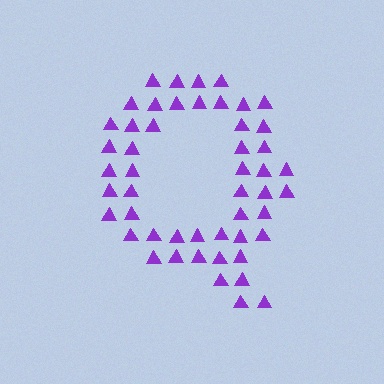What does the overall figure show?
The overall figure shows the letter Q.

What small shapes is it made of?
It is made of small triangles.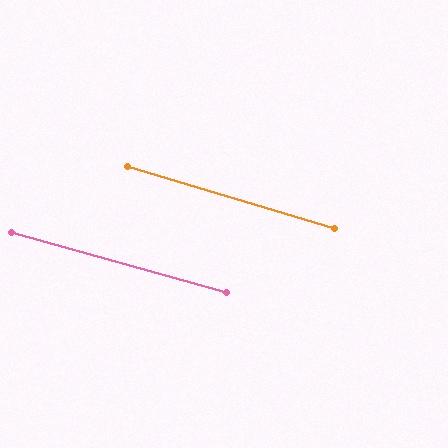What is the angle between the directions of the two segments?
Approximately 1 degree.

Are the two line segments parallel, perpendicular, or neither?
Parallel — their directions differ by only 1.2°.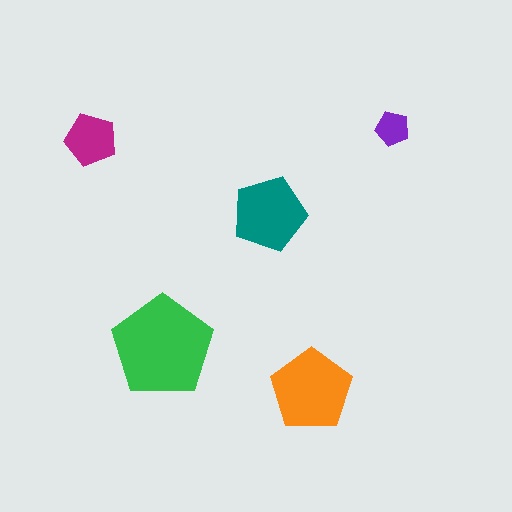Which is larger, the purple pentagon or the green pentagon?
The green one.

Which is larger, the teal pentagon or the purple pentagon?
The teal one.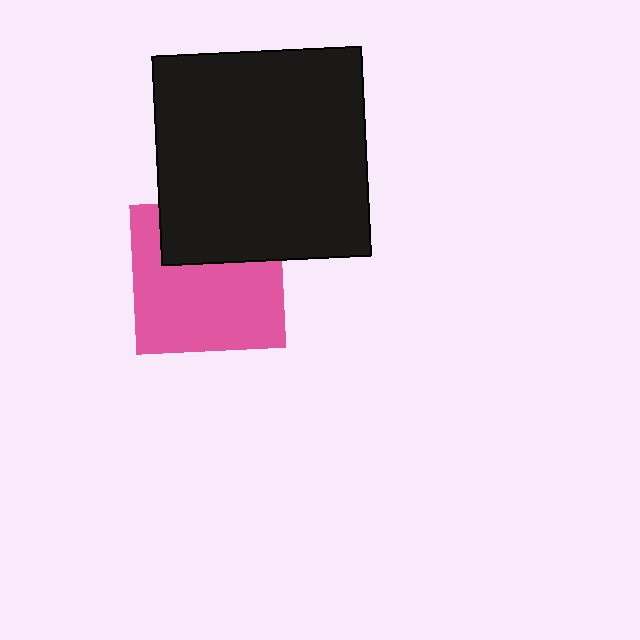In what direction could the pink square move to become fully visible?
The pink square could move down. That would shift it out from behind the black square entirely.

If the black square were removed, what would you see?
You would see the complete pink square.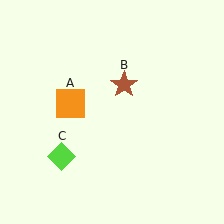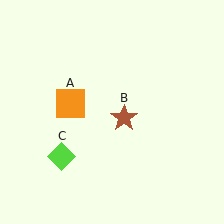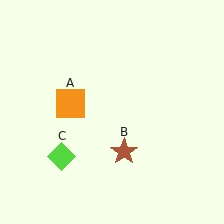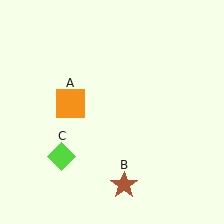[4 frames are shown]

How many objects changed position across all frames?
1 object changed position: brown star (object B).